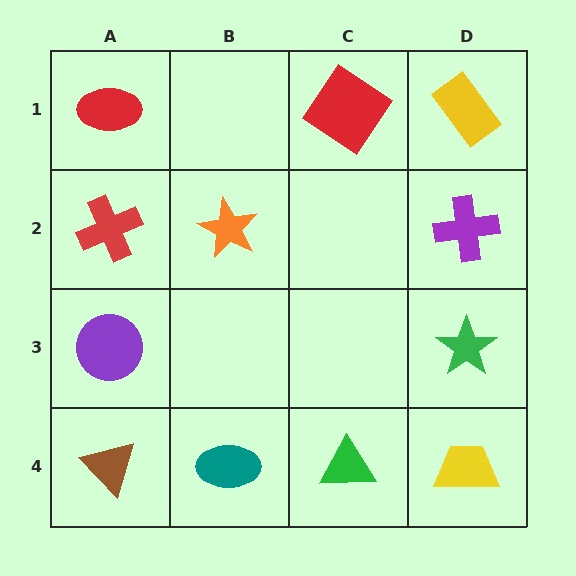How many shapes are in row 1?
3 shapes.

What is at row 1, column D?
A yellow rectangle.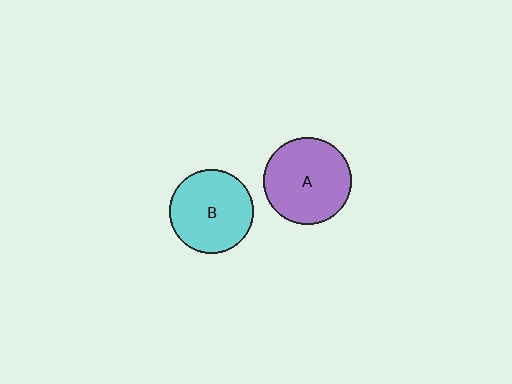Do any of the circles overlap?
No, none of the circles overlap.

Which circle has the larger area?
Circle A (purple).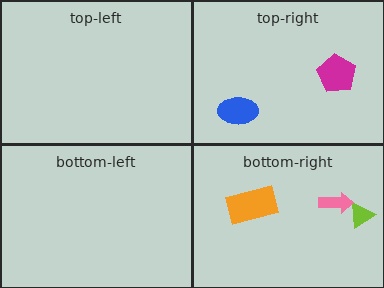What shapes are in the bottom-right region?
The orange rectangle, the lime triangle, the pink arrow.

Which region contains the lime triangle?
The bottom-right region.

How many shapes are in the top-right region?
2.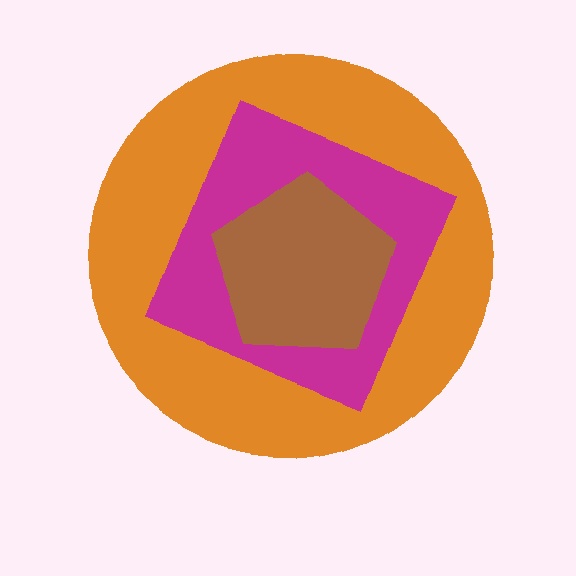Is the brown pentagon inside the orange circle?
Yes.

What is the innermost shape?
The brown pentagon.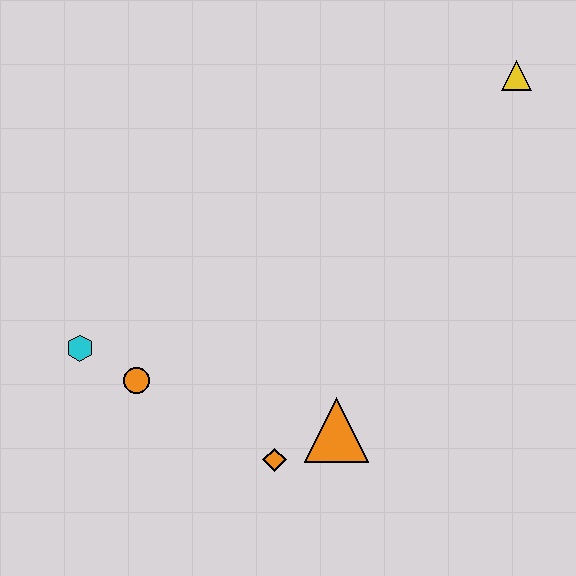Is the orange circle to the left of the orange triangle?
Yes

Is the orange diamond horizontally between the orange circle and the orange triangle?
Yes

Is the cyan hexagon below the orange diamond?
No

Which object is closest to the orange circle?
The cyan hexagon is closest to the orange circle.